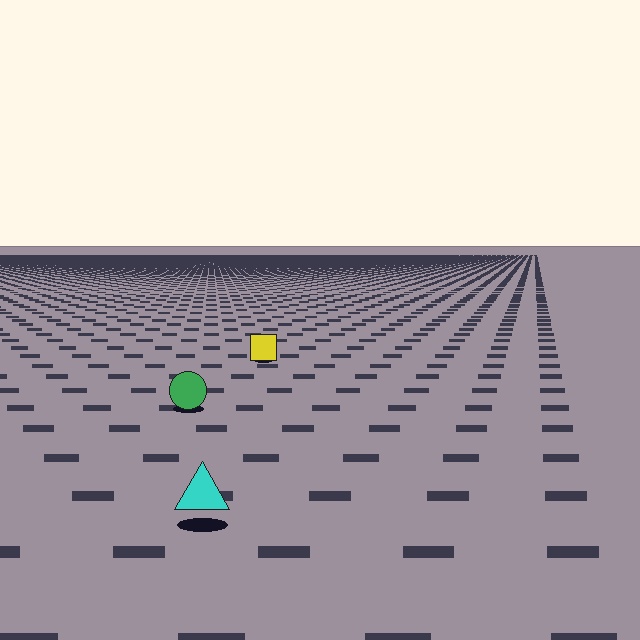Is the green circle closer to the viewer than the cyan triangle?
No. The cyan triangle is closer — you can tell from the texture gradient: the ground texture is coarser near it.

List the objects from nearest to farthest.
From nearest to farthest: the cyan triangle, the green circle, the yellow square.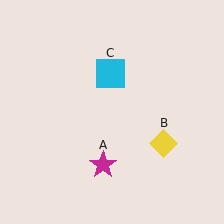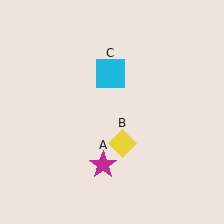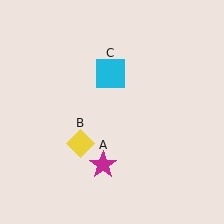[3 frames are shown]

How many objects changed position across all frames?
1 object changed position: yellow diamond (object B).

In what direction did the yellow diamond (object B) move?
The yellow diamond (object B) moved left.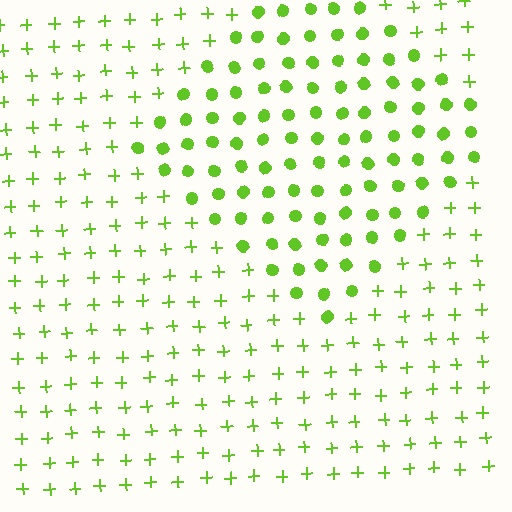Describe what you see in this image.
The image is filled with small lime elements arranged in a uniform grid. A diamond-shaped region contains circles, while the surrounding area contains plus signs. The boundary is defined purely by the change in element shape.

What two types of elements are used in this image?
The image uses circles inside the diamond region and plus signs outside it.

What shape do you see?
I see a diamond.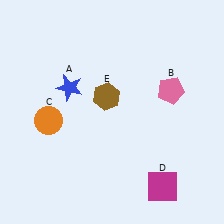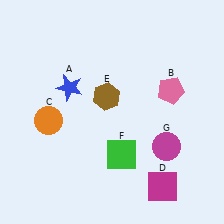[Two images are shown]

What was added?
A green square (F), a magenta circle (G) were added in Image 2.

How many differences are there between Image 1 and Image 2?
There are 2 differences between the two images.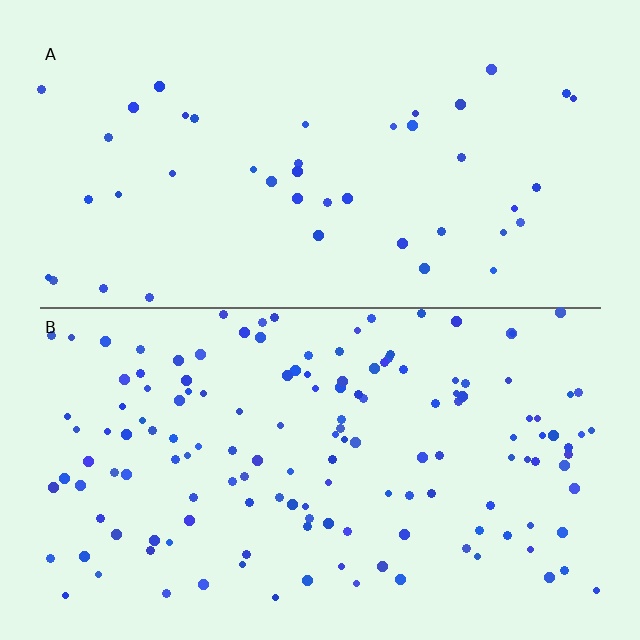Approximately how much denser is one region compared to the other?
Approximately 3.4× — region B over region A.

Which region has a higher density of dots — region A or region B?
B (the bottom).